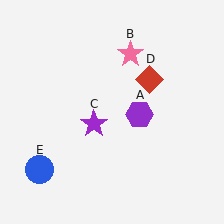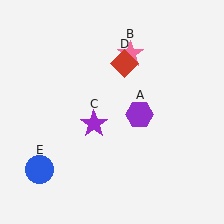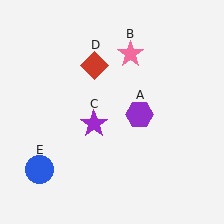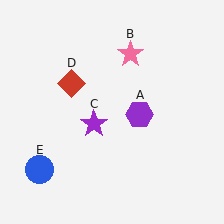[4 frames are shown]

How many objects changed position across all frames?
1 object changed position: red diamond (object D).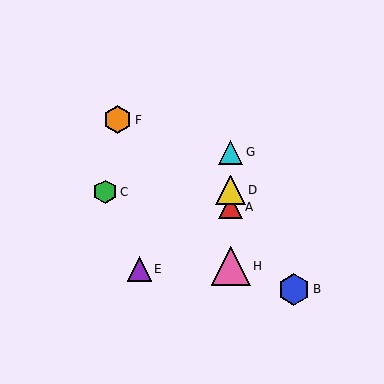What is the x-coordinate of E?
Object E is at x≈139.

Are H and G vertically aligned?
Yes, both are at x≈231.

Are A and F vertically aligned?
No, A is at x≈231 and F is at x≈118.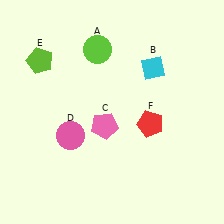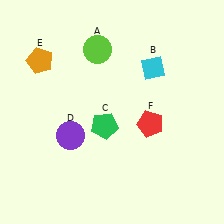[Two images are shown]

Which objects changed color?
C changed from pink to green. D changed from pink to purple. E changed from lime to orange.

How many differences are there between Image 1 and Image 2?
There are 3 differences between the two images.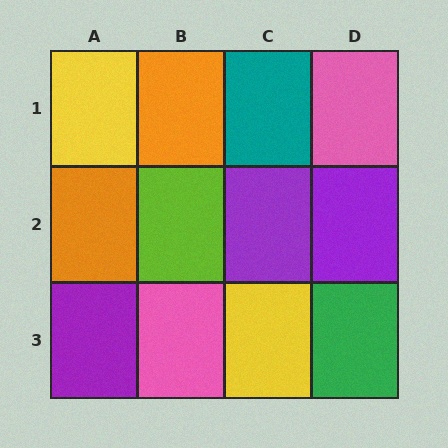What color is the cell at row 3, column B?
Pink.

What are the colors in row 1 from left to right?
Yellow, orange, teal, pink.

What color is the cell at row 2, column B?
Lime.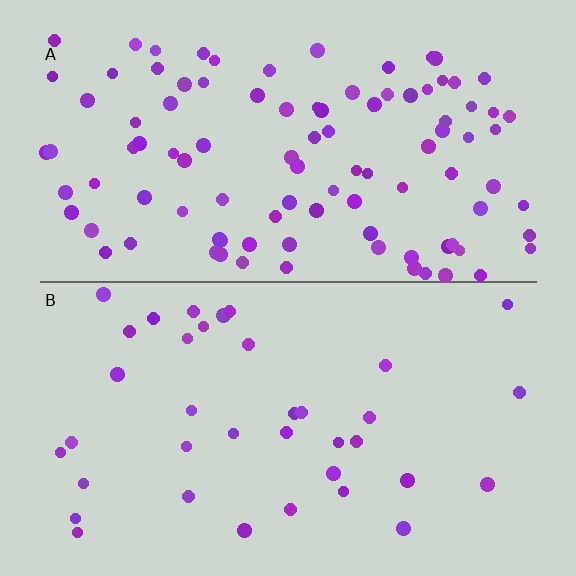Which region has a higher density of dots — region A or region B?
A (the top).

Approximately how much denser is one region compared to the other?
Approximately 2.7× — region A over region B.